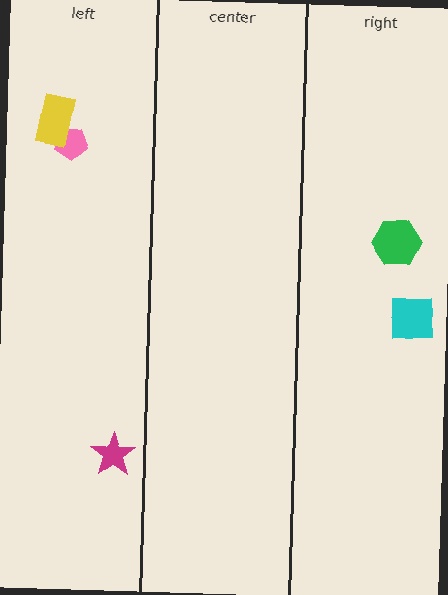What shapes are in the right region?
The cyan square, the green hexagon.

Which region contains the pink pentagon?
The left region.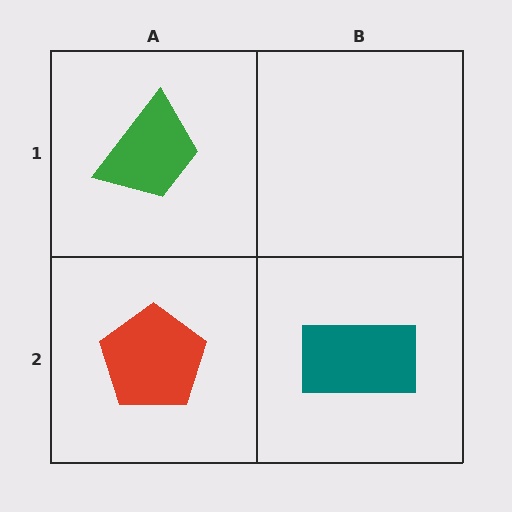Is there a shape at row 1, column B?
No, that cell is empty.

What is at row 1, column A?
A green trapezoid.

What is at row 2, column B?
A teal rectangle.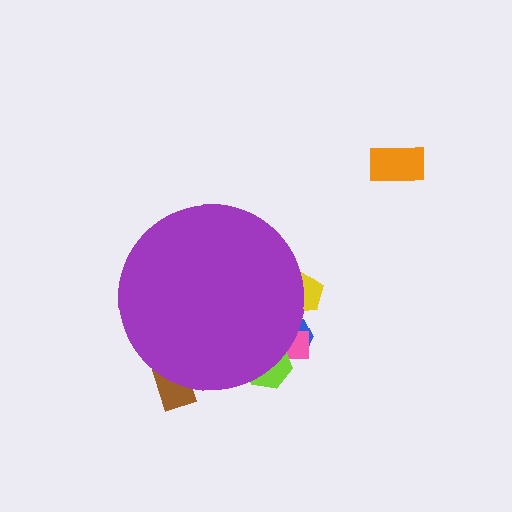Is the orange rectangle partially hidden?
No, the orange rectangle is fully visible.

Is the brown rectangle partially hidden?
Yes, the brown rectangle is partially hidden behind the purple circle.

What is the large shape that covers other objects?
A purple circle.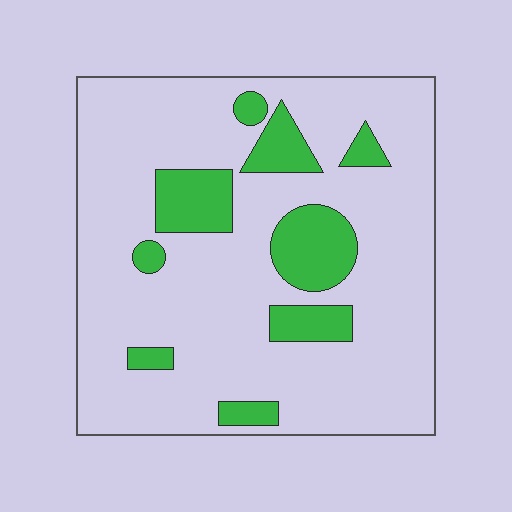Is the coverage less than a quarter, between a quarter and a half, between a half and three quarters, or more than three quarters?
Less than a quarter.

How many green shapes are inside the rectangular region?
9.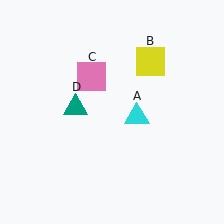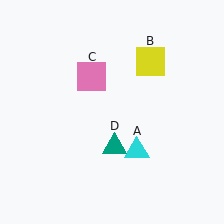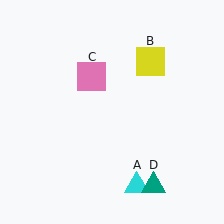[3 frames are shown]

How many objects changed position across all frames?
2 objects changed position: cyan triangle (object A), teal triangle (object D).